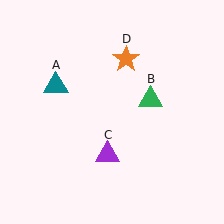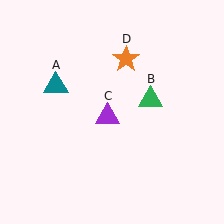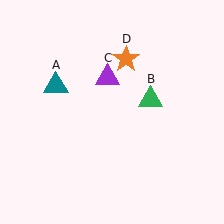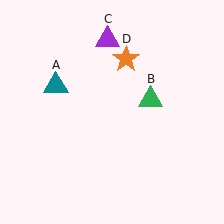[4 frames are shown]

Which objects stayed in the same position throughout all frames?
Teal triangle (object A) and green triangle (object B) and orange star (object D) remained stationary.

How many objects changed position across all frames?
1 object changed position: purple triangle (object C).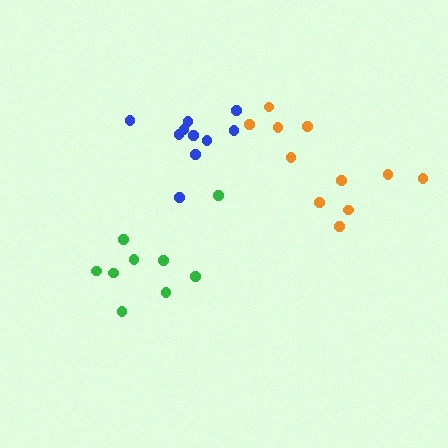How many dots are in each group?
Group 1: 9 dots, Group 2: 11 dots, Group 3: 10 dots (30 total).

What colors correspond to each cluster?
The clusters are colored: green, orange, blue.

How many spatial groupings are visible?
There are 3 spatial groupings.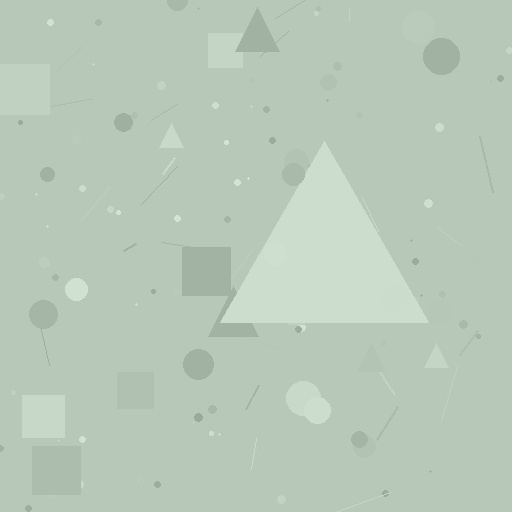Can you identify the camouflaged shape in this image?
The camouflaged shape is a triangle.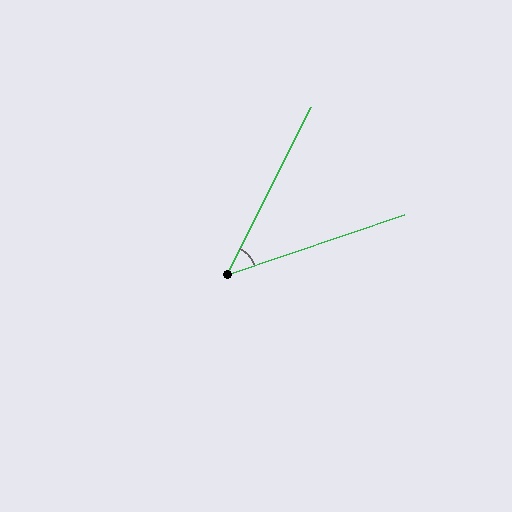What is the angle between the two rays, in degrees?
Approximately 44 degrees.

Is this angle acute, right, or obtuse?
It is acute.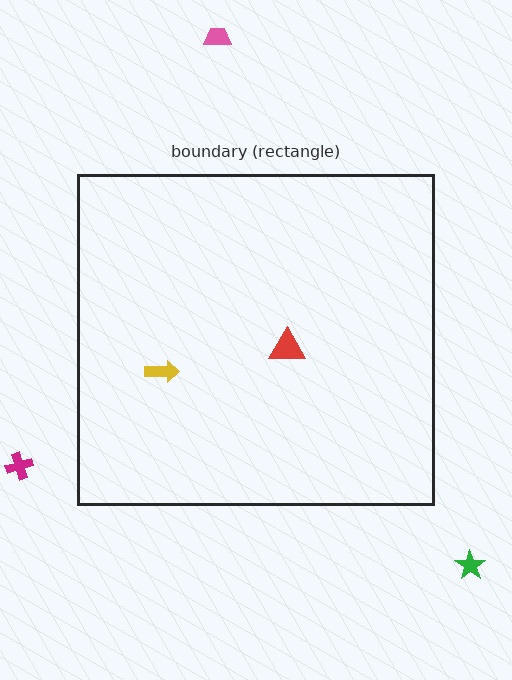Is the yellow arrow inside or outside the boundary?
Inside.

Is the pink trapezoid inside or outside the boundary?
Outside.